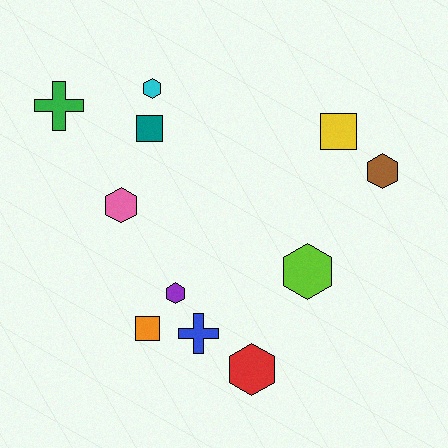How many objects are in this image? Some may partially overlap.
There are 11 objects.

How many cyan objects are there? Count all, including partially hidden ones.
There is 1 cyan object.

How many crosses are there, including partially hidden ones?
There are 2 crosses.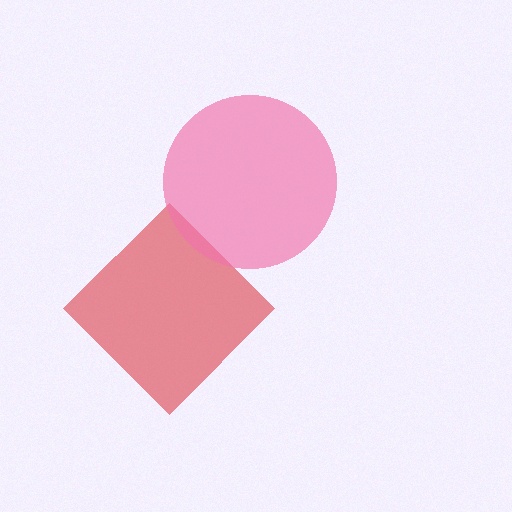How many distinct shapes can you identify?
There are 2 distinct shapes: a red diamond, a pink circle.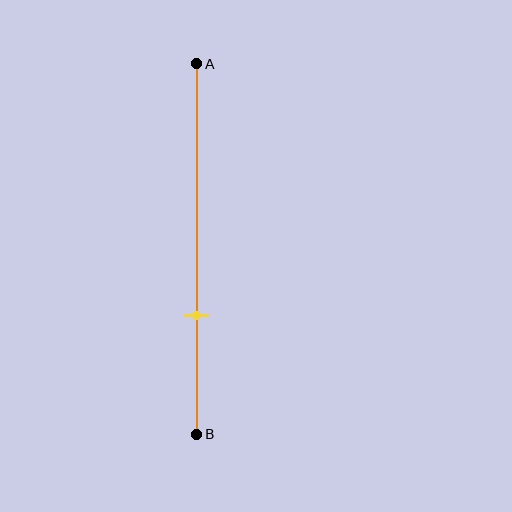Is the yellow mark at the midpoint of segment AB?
No, the mark is at about 70% from A, not at the 50% midpoint.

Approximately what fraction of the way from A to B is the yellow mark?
The yellow mark is approximately 70% of the way from A to B.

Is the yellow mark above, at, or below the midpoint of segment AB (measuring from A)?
The yellow mark is below the midpoint of segment AB.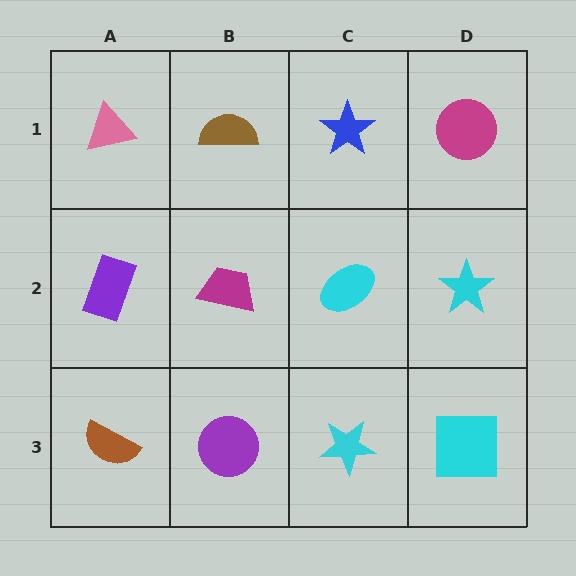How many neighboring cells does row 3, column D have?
2.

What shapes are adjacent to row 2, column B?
A brown semicircle (row 1, column B), a purple circle (row 3, column B), a purple rectangle (row 2, column A), a cyan ellipse (row 2, column C).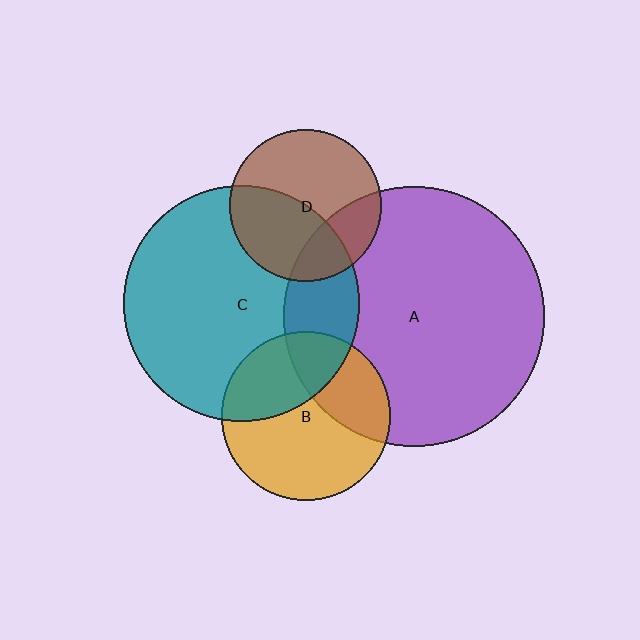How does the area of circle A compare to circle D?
Approximately 2.9 times.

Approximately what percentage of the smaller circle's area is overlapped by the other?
Approximately 30%.